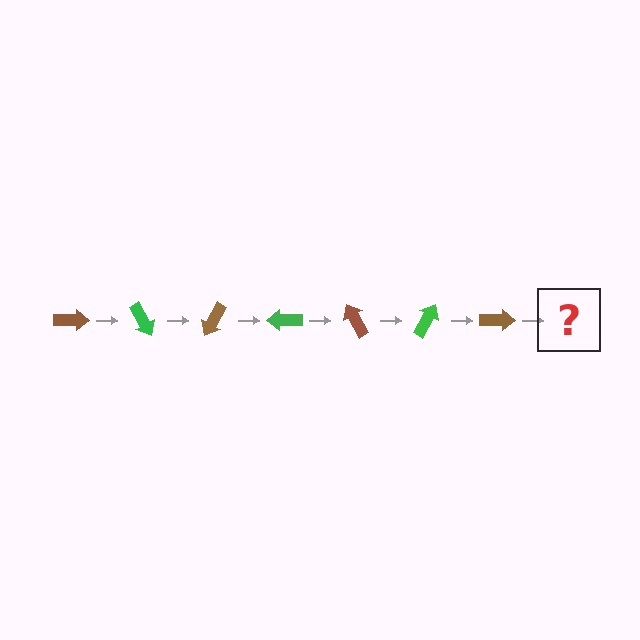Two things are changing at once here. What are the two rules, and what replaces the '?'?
The two rules are that it rotates 60 degrees each step and the color cycles through brown and green. The '?' should be a green arrow, rotated 420 degrees from the start.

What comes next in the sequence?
The next element should be a green arrow, rotated 420 degrees from the start.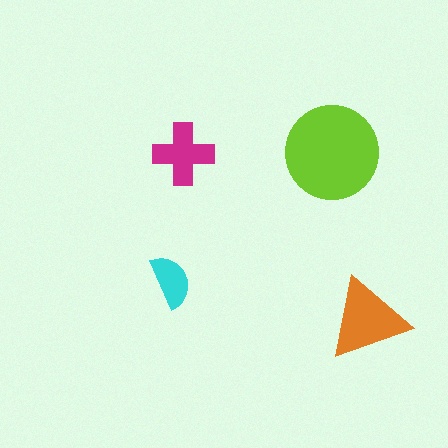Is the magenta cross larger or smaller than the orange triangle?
Smaller.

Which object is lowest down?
The orange triangle is bottommost.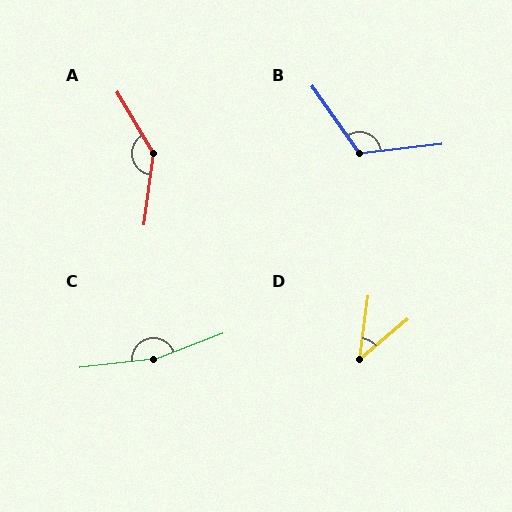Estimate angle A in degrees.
Approximately 142 degrees.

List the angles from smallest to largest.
D (43°), B (119°), A (142°), C (165°).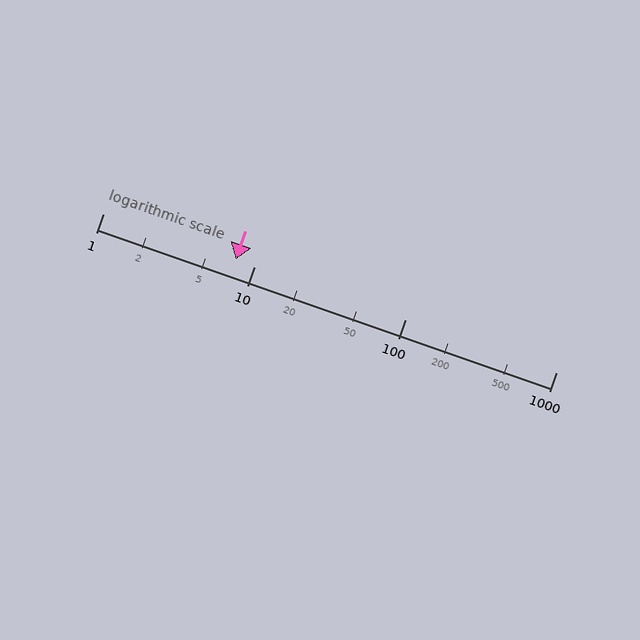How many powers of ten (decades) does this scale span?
The scale spans 3 decades, from 1 to 1000.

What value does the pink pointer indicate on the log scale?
The pointer indicates approximately 7.5.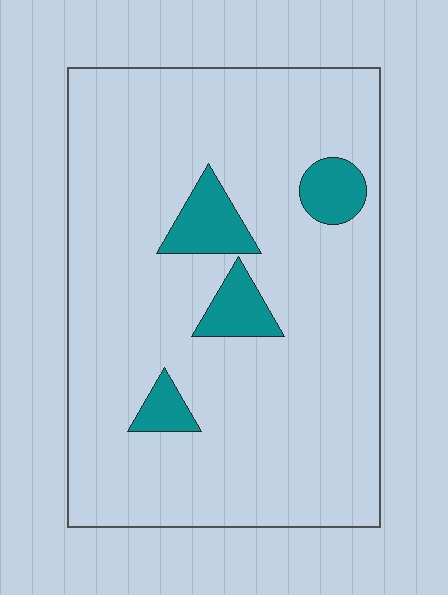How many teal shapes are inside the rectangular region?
4.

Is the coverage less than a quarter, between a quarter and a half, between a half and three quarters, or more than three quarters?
Less than a quarter.